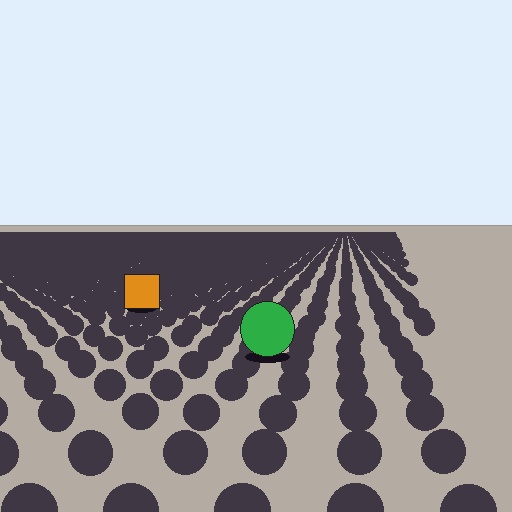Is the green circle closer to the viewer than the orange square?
Yes. The green circle is closer — you can tell from the texture gradient: the ground texture is coarser near it.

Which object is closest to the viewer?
The green circle is closest. The texture marks near it are larger and more spread out.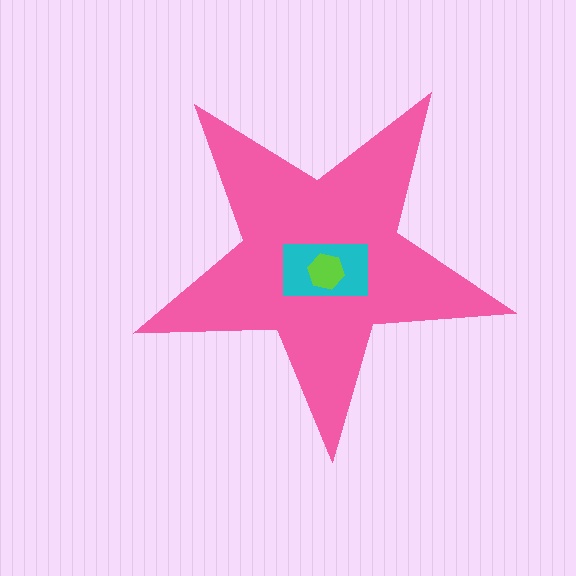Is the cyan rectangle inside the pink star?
Yes.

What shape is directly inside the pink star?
The cyan rectangle.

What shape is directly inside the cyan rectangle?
The lime hexagon.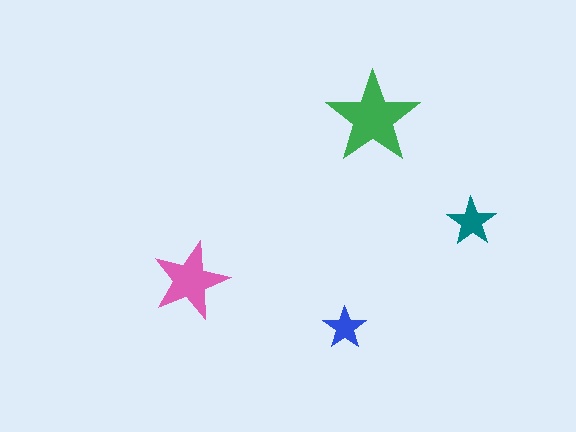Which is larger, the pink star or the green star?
The green one.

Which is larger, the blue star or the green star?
The green one.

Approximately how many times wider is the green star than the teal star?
About 2 times wider.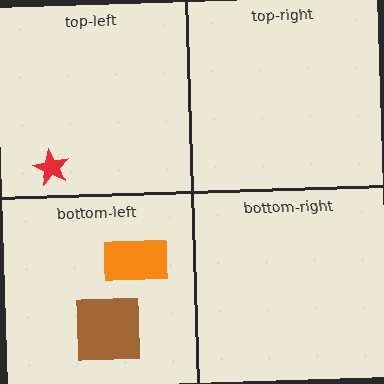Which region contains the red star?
The top-left region.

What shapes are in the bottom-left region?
The orange rectangle, the brown square.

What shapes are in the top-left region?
The red star.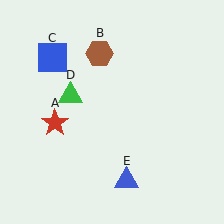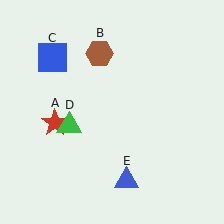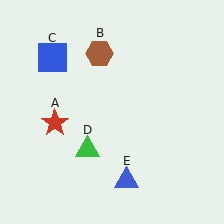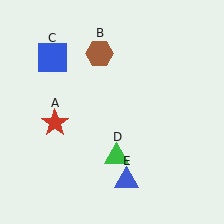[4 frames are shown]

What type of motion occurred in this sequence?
The green triangle (object D) rotated counterclockwise around the center of the scene.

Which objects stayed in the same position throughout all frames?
Red star (object A) and brown hexagon (object B) and blue square (object C) and blue triangle (object E) remained stationary.